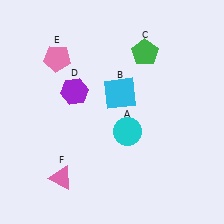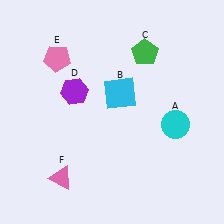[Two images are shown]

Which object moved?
The cyan circle (A) moved right.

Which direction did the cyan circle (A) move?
The cyan circle (A) moved right.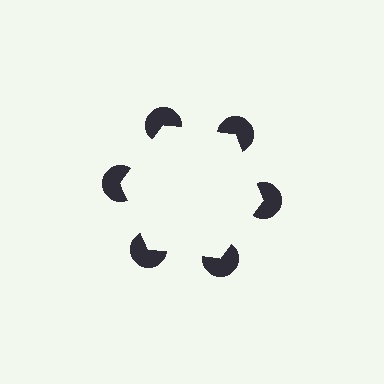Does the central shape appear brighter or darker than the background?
It typically appears slightly brighter than the background, even though no actual brightness change is drawn.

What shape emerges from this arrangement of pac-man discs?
An illusory hexagon — its edges are inferred from the aligned wedge cuts in the pac-man discs, not physically drawn.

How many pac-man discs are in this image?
There are 6 — one at each vertex of the illusory hexagon.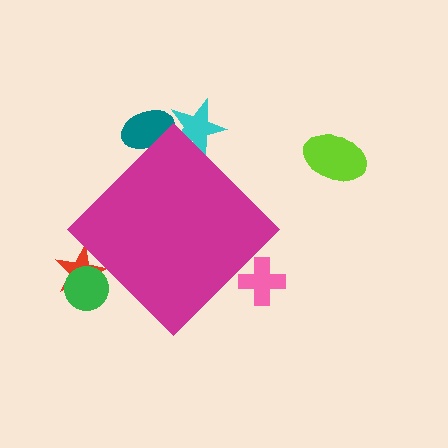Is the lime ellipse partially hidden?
No, the lime ellipse is fully visible.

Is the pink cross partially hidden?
Yes, the pink cross is partially hidden behind the magenta diamond.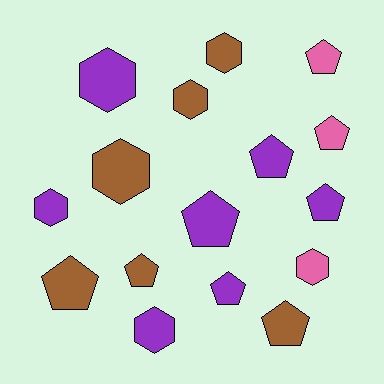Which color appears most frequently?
Purple, with 7 objects.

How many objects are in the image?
There are 16 objects.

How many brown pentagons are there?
There are 3 brown pentagons.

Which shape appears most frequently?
Pentagon, with 9 objects.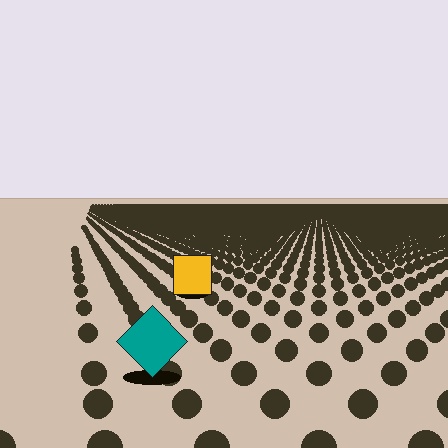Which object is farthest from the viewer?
The yellow square is farthest from the viewer. It appears smaller and the ground texture around it is denser.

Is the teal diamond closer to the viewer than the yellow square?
Yes. The teal diamond is closer — you can tell from the texture gradient: the ground texture is coarser near it.